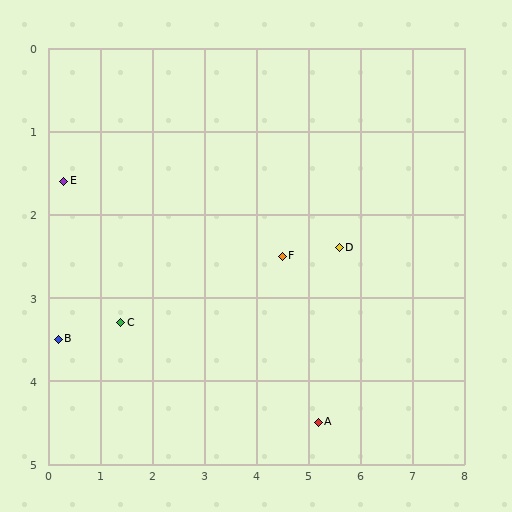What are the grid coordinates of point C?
Point C is at approximately (1.4, 3.3).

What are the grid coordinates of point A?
Point A is at approximately (5.2, 4.5).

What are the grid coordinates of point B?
Point B is at approximately (0.2, 3.5).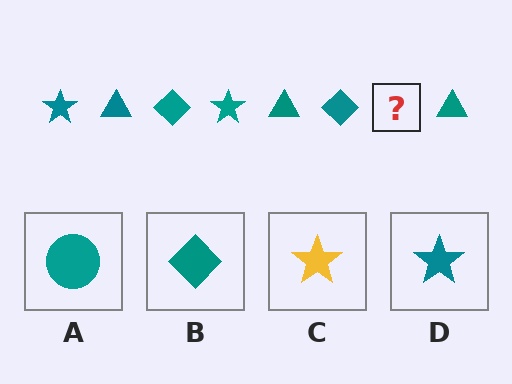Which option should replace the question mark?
Option D.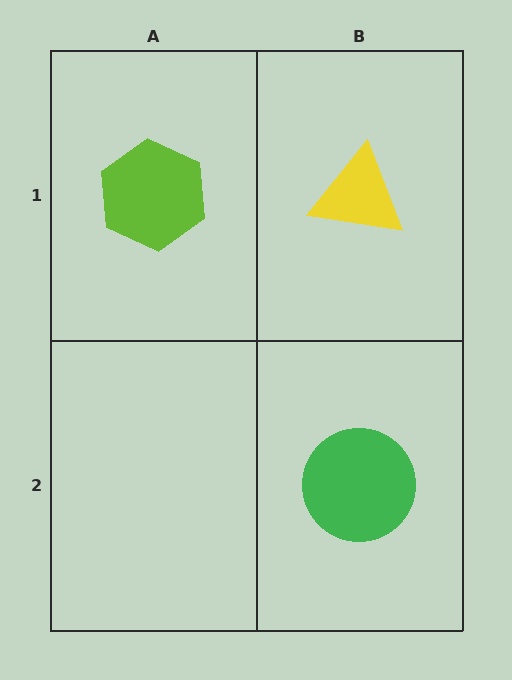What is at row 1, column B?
A yellow triangle.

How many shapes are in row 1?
2 shapes.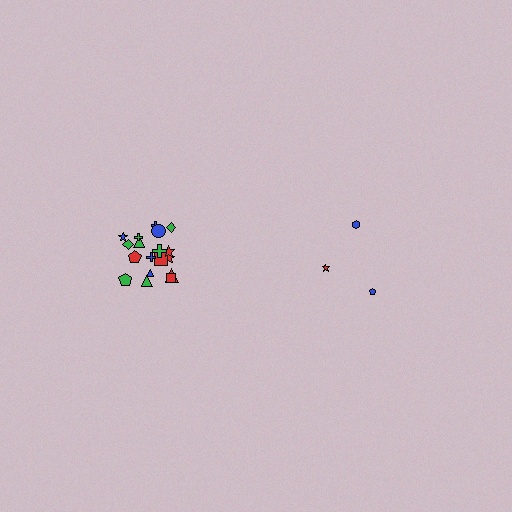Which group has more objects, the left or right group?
The left group.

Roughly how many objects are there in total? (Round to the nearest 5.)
Roughly 20 objects in total.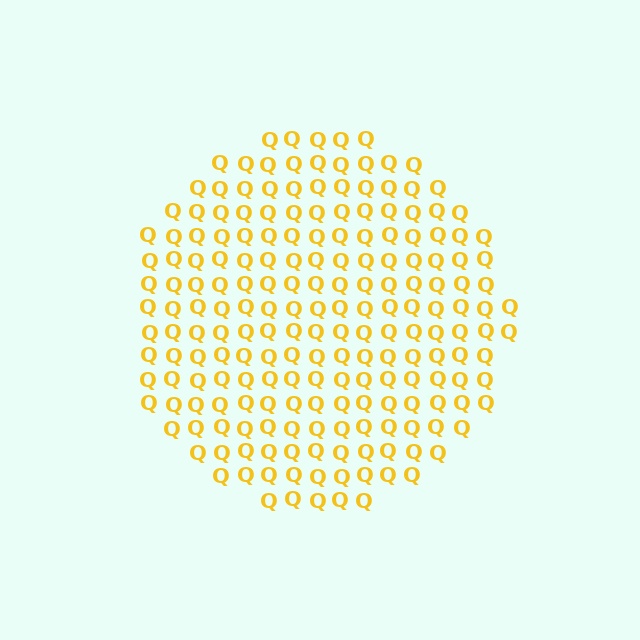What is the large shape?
The large shape is a circle.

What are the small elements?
The small elements are letter Q's.